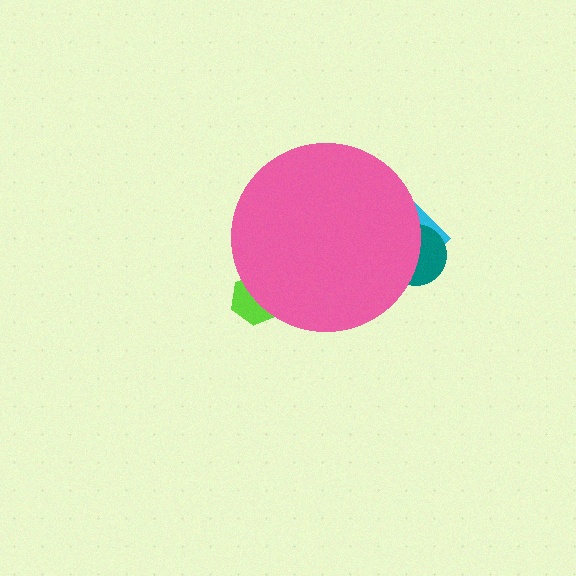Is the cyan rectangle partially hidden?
Yes, the cyan rectangle is partially hidden behind the pink circle.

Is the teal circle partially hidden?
Yes, the teal circle is partially hidden behind the pink circle.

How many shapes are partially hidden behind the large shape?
3 shapes are partially hidden.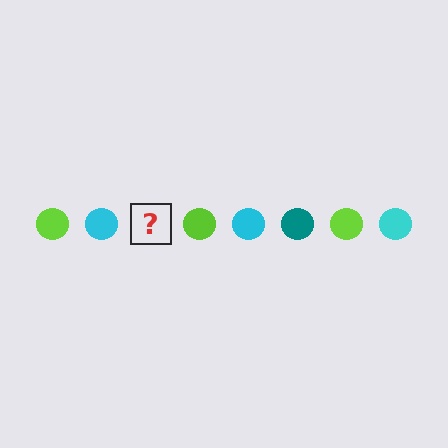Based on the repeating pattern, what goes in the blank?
The blank should be a teal circle.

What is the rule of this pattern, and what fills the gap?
The rule is that the pattern cycles through lime, cyan, teal circles. The gap should be filled with a teal circle.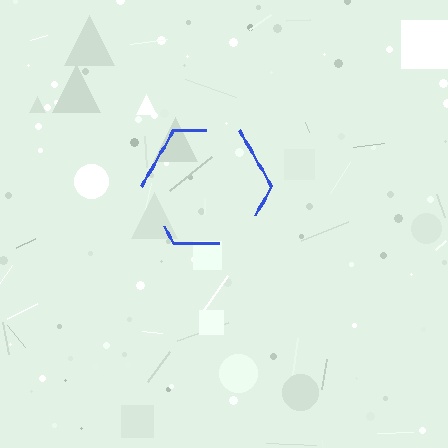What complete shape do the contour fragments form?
The contour fragments form a hexagon.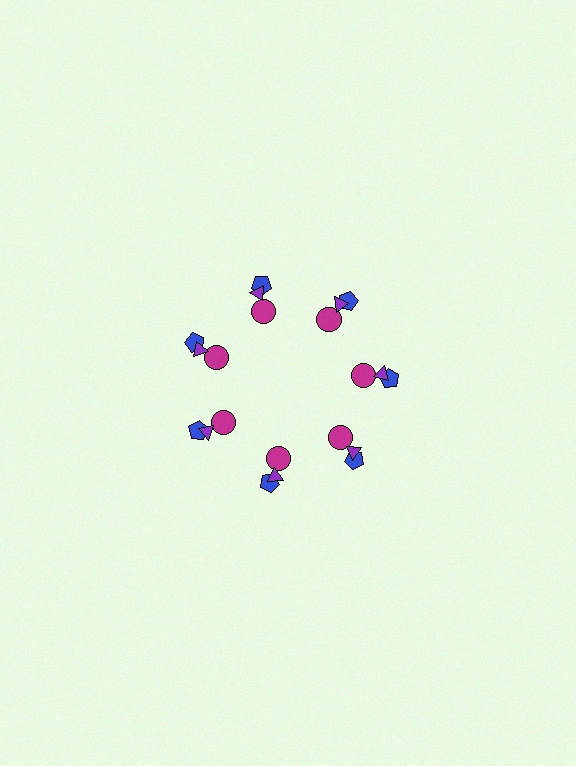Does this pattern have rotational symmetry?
Yes, this pattern has 7-fold rotational symmetry. It looks the same after rotating 51 degrees around the center.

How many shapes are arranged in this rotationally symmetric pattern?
There are 21 shapes, arranged in 7 groups of 3.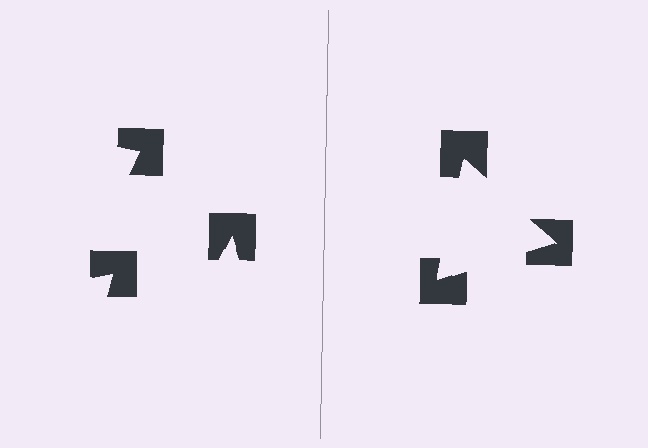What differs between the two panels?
The notched squares are positioned identically on both sides; only the wedge orientations differ. On the right they align to a triangle; on the left they are misaligned.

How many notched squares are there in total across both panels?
6 — 3 on each side.